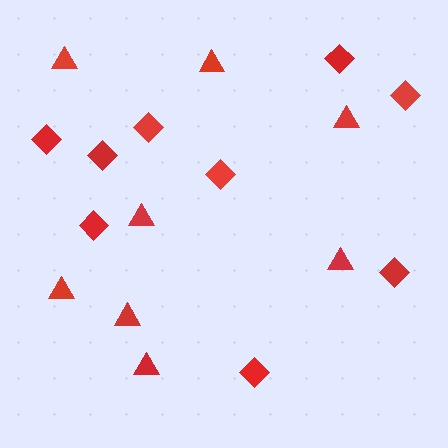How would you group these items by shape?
There are 2 groups: one group of triangles (8) and one group of diamonds (9).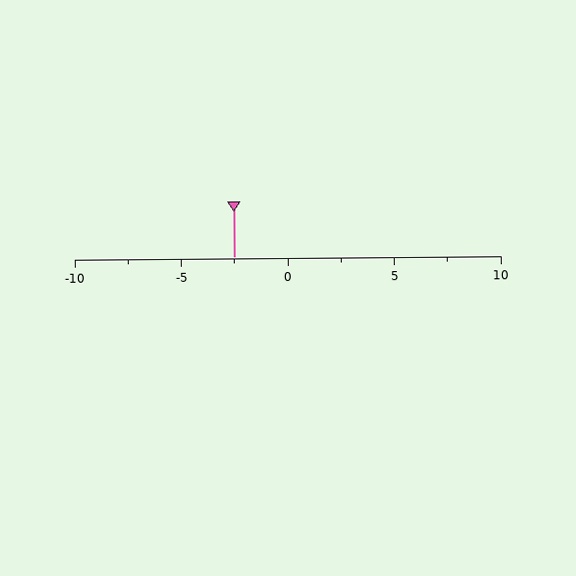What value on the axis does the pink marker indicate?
The marker indicates approximately -2.5.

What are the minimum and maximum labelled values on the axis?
The axis runs from -10 to 10.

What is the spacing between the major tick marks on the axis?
The major ticks are spaced 5 apart.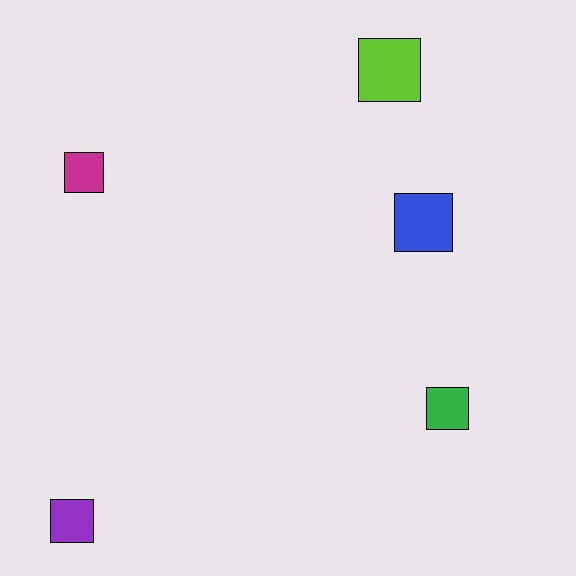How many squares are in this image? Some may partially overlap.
There are 5 squares.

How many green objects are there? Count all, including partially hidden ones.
There is 1 green object.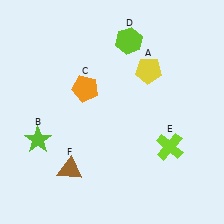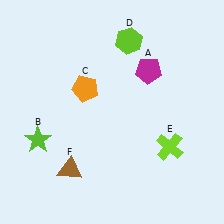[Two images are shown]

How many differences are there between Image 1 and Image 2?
There is 1 difference between the two images.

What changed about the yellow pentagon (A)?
In Image 1, A is yellow. In Image 2, it changed to magenta.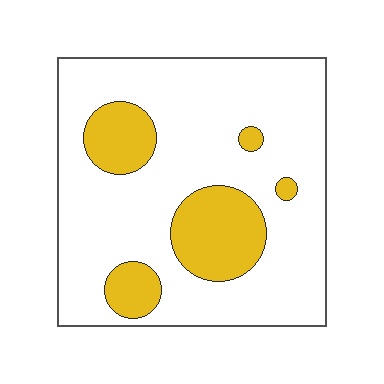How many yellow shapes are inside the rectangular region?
5.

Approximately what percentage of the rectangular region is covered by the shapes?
Approximately 20%.